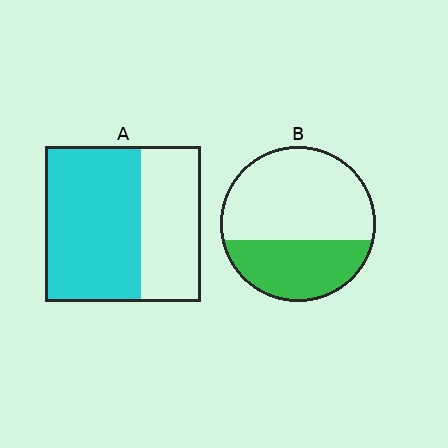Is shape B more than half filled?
No.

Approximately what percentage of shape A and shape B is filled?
A is approximately 60% and B is approximately 35%.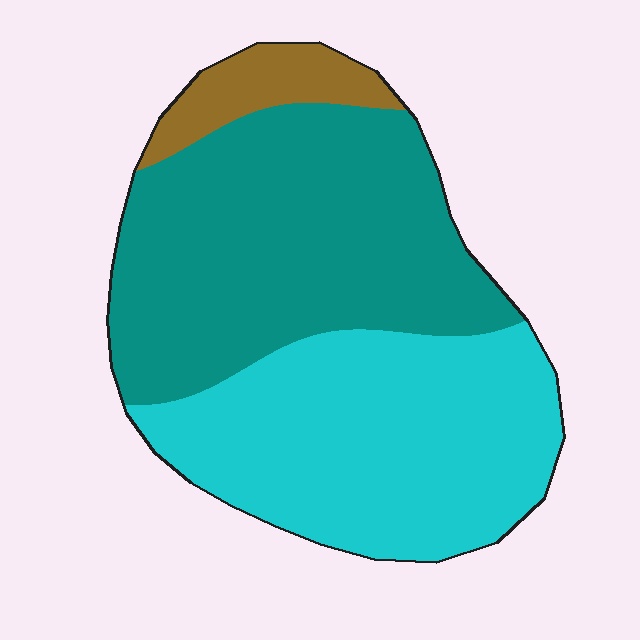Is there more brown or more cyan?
Cyan.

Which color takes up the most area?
Teal, at roughly 50%.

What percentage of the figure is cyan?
Cyan covers about 45% of the figure.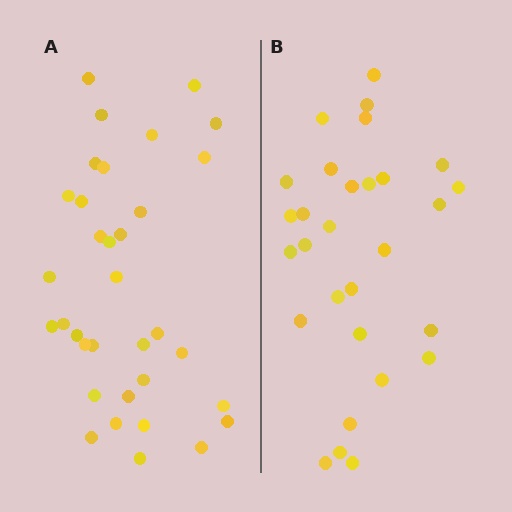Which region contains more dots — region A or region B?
Region A (the left region) has more dots.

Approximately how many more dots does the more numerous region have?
Region A has about 5 more dots than region B.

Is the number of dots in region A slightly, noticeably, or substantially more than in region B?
Region A has only slightly more — the two regions are fairly close. The ratio is roughly 1.2 to 1.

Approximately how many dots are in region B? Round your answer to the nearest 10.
About 30 dots. (The exact count is 29, which rounds to 30.)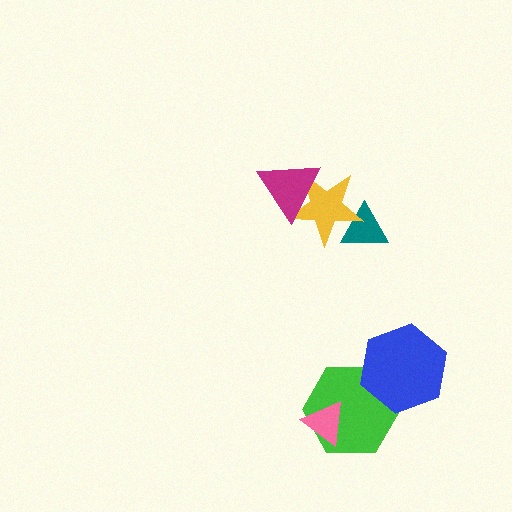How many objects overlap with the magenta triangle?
1 object overlaps with the magenta triangle.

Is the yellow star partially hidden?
Yes, it is partially covered by another shape.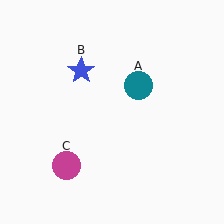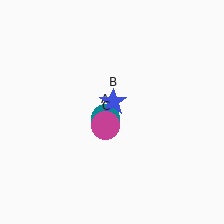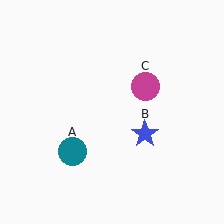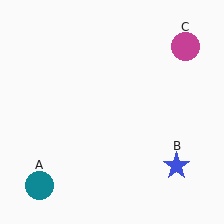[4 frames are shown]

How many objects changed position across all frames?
3 objects changed position: teal circle (object A), blue star (object B), magenta circle (object C).